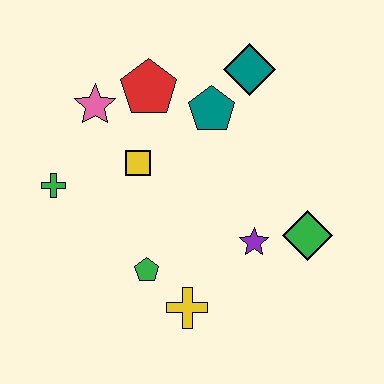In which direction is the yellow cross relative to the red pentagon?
The yellow cross is below the red pentagon.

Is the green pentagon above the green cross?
No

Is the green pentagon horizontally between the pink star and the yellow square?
No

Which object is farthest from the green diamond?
The green cross is farthest from the green diamond.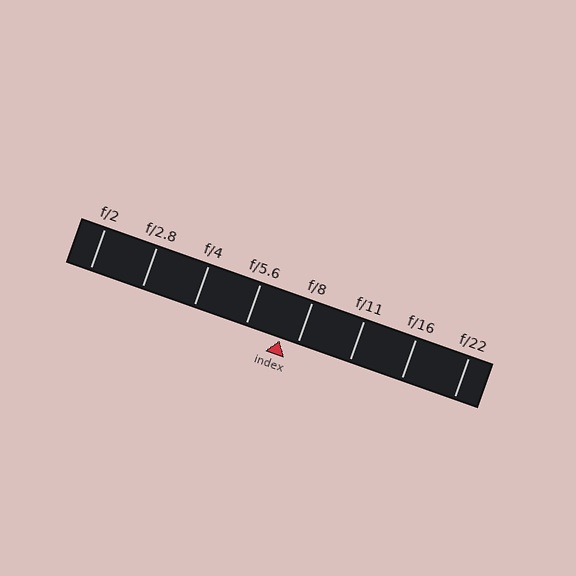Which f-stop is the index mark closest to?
The index mark is closest to f/8.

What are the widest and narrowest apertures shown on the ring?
The widest aperture shown is f/2 and the narrowest is f/22.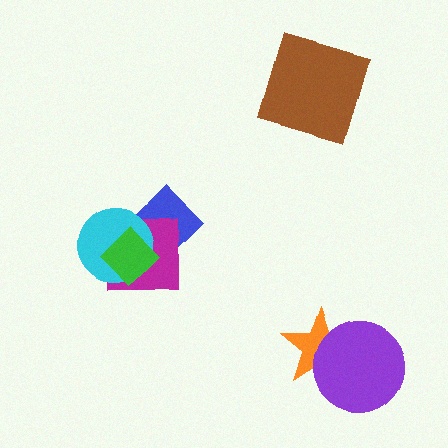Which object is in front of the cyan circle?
The green diamond is in front of the cyan circle.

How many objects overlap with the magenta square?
3 objects overlap with the magenta square.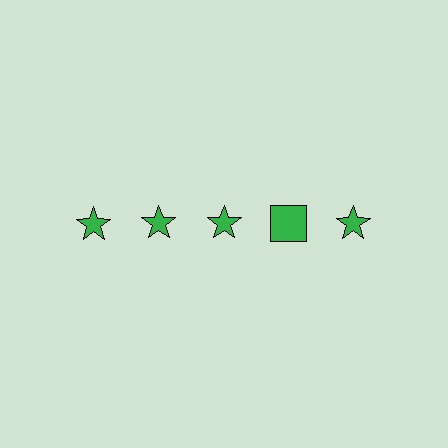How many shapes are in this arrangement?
There are 5 shapes arranged in a grid pattern.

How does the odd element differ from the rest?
It has a different shape: square instead of star.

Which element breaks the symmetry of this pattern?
The green square in the top row, second from right column breaks the symmetry. All other shapes are green stars.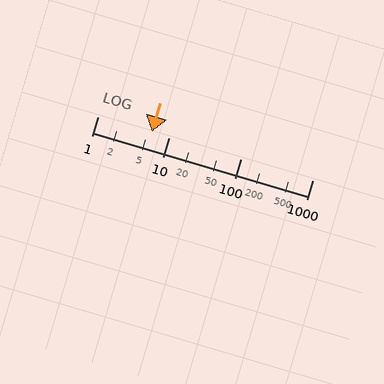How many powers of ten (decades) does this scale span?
The scale spans 3 decades, from 1 to 1000.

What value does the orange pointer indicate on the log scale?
The pointer indicates approximately 5.7.